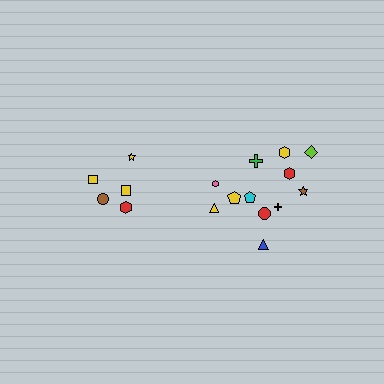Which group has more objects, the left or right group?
The right group.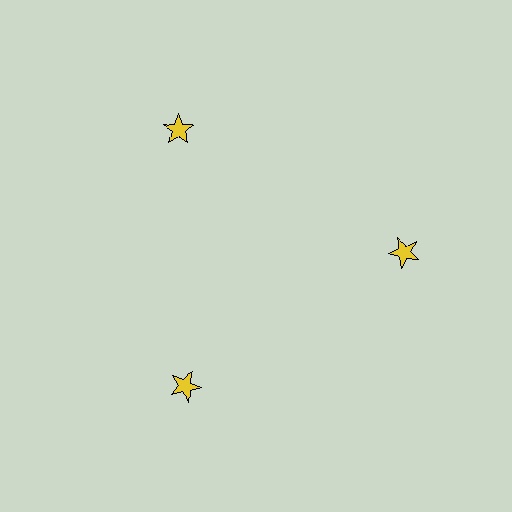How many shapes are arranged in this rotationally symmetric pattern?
There are 3 shapes, arranged in 3 groups of 1.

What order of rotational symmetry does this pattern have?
This pattern has 3-fold rotational symmetry.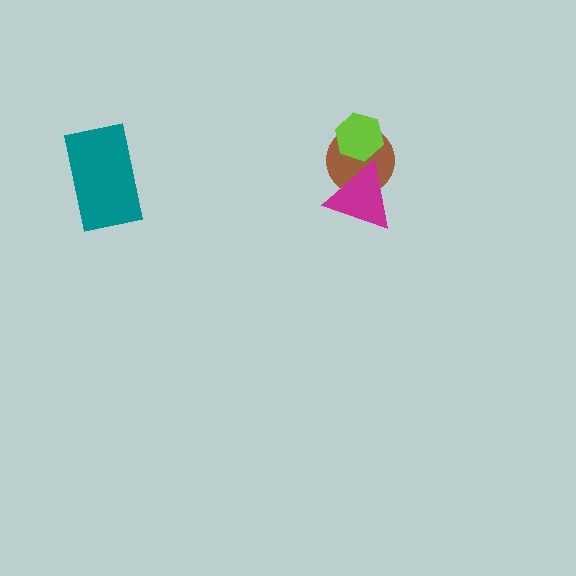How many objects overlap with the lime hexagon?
1 object overlaps with the lime hexagon.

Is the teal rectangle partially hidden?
No, no other shape covers it.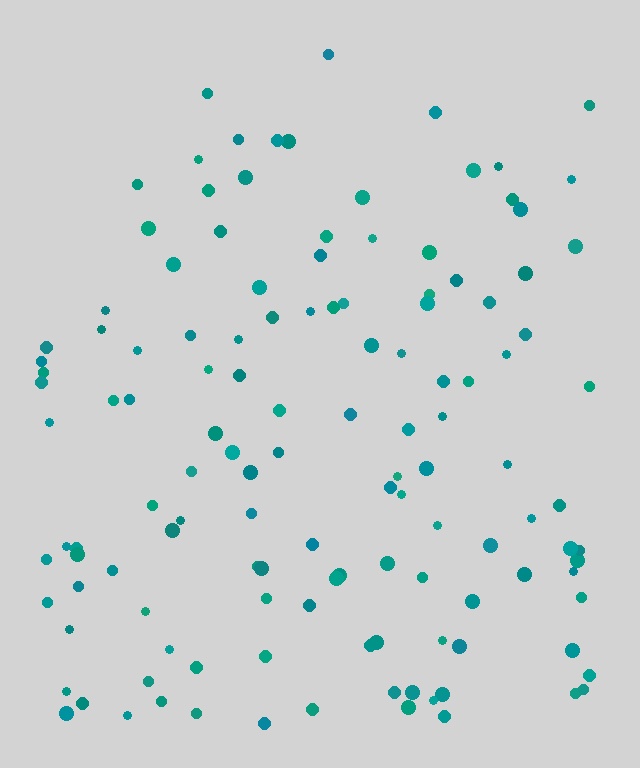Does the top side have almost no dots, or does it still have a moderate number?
Still a moderate number, just noticeably fewer than the bottom.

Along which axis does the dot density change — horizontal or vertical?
Vertical.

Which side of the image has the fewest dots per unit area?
The top.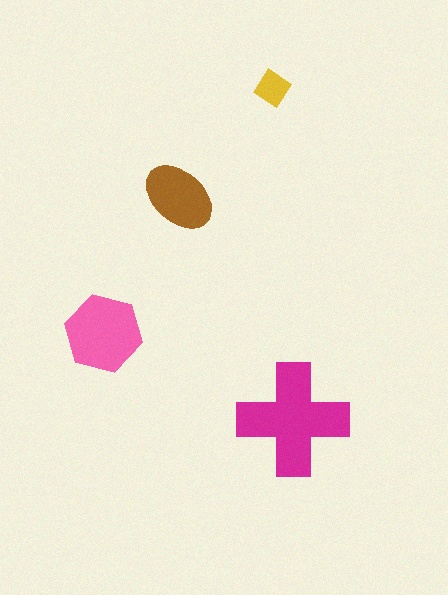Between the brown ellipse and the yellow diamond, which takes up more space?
The brown ellipse.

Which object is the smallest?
The yellow diamond.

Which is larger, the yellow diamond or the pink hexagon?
The pink hexagon.